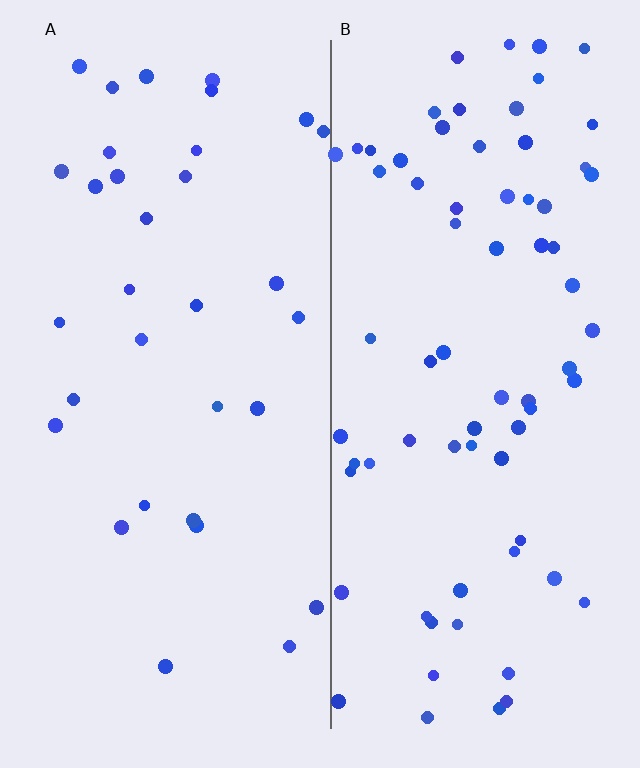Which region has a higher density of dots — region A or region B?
B (the right).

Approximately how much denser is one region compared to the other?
Approximately 2.2× — region B over region A.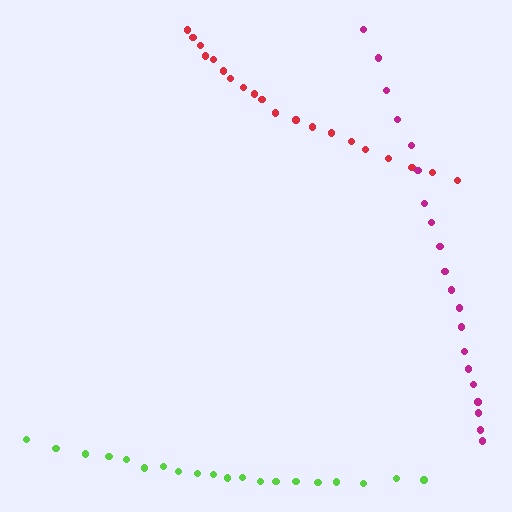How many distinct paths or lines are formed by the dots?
There are 3 distinct paths.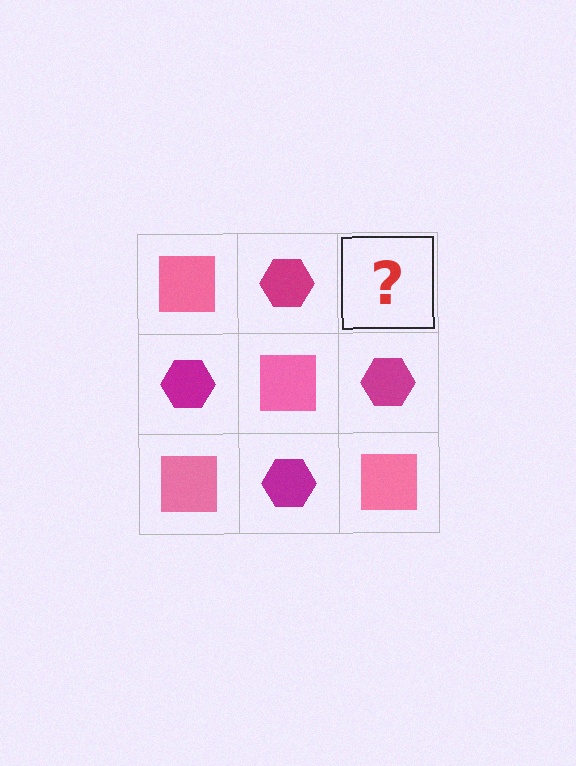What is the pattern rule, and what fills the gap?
The rule is that it alternates pink square and magenta hexagon in a checkerboard pattern. The gap should be filled with a pink square.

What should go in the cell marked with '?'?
The missing cell should contain a pink square.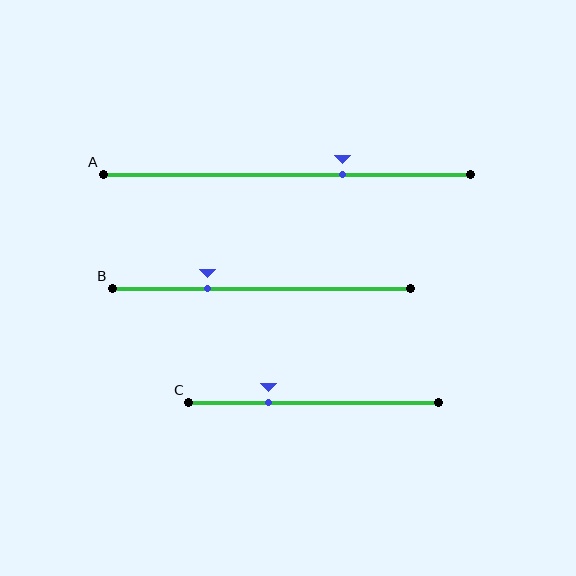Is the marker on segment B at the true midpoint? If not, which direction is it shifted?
No, the marker on segment B is shifted to the left by about 18% of the segment length.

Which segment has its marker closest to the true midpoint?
Segment A has its marker closest to the true midpoint.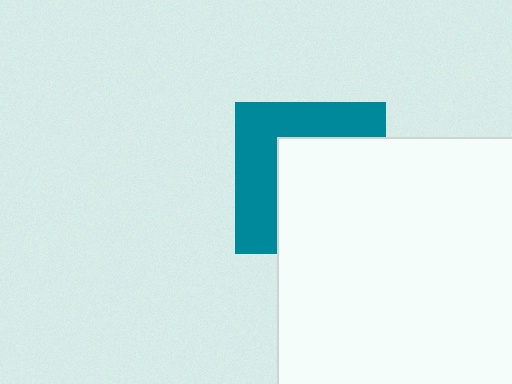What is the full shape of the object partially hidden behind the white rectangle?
The partially hidden object is a teal square.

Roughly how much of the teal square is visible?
About half of it is visible (roughly 45%).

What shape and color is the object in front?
The object in front is a white rectangle.